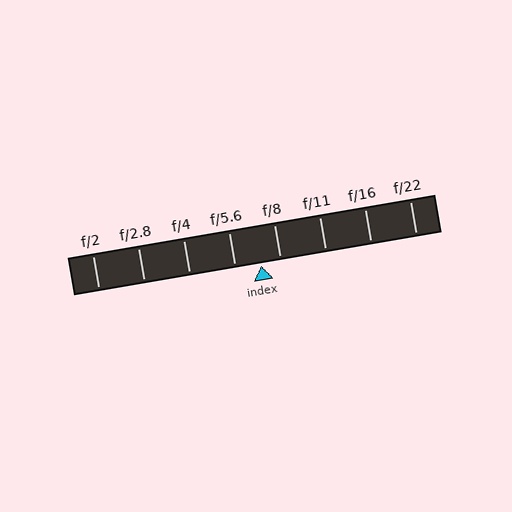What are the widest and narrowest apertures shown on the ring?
The widest aperture shown is f/2 and the narrowest is f/22.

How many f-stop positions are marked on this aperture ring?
There are 8 f-stop positions marked.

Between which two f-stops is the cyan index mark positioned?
The index mark is between f/5.6 and f/8.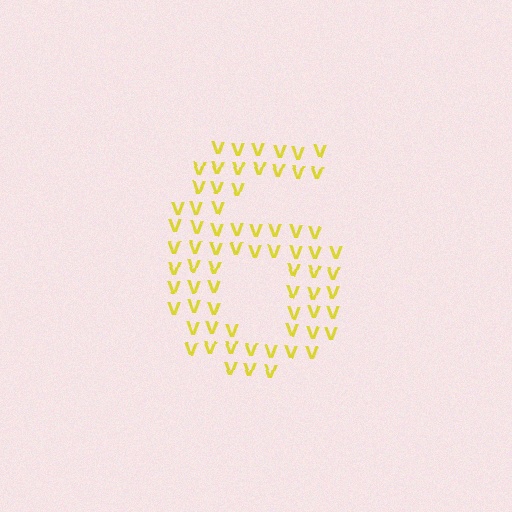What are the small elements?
The small elements are letter V's.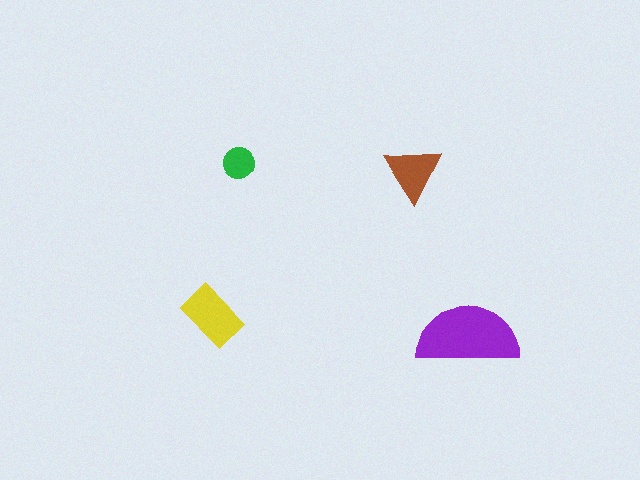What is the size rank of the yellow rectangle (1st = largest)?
2nd.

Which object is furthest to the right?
The purple semicircle is rightmost.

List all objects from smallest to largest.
The green circle, the brown triangle, the yellow rectangle, the purple semicircle.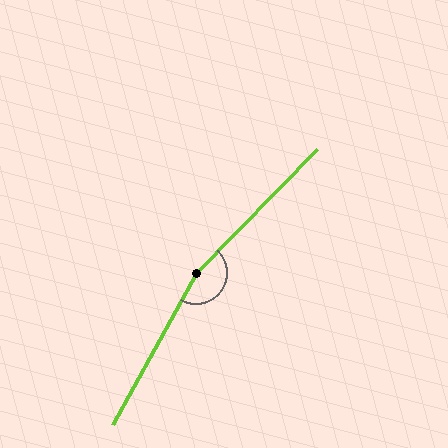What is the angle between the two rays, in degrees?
Approximately 164 degrees.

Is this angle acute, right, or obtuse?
It is obtuse.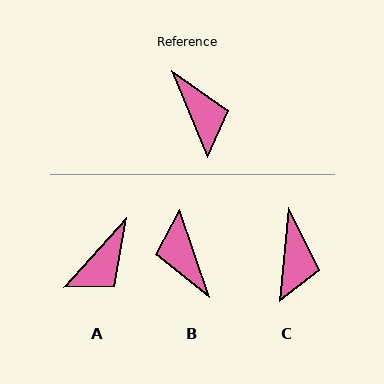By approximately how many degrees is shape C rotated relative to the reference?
Approximately 28 degrees clockwise.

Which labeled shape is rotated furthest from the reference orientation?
B, about 177 degrees away.